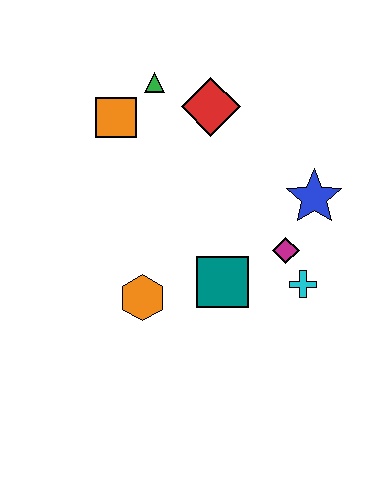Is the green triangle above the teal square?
Yes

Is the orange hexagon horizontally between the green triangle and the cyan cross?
No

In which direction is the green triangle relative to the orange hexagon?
The green triangle is above the orange hexagon.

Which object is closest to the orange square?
The green triangle is closest to the orange square.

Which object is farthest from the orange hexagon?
The green triangle is farthest from the orange hexagon.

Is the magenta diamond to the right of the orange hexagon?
Yes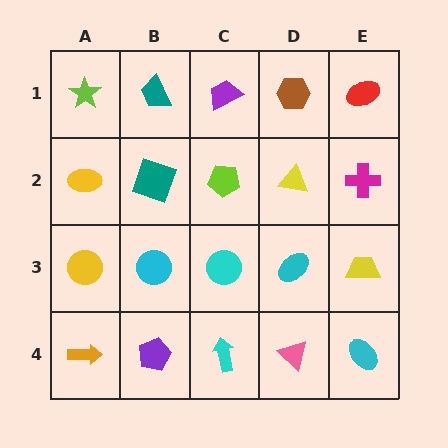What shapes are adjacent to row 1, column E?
A magenta cross (row 2, column E), a brown hexagon (row 1, column D).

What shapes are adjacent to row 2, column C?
A purple trapezoid (row 1, column C), a cyan circle (row 3, column C), a teal square (row 2, column B), a yellow triangle (row 2, column D).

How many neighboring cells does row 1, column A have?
2.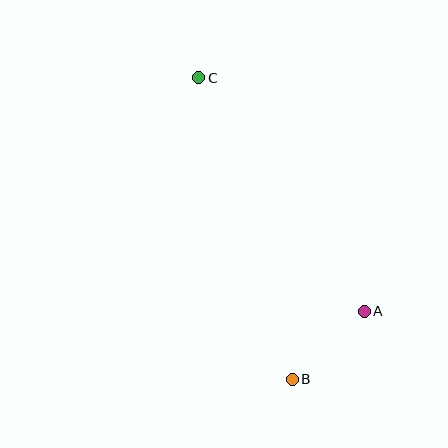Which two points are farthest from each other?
Points B and C are farthest from each other.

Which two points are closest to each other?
Points A and B are closest to each other.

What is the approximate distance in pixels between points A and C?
The distance between A and C is approximately 286 pixels.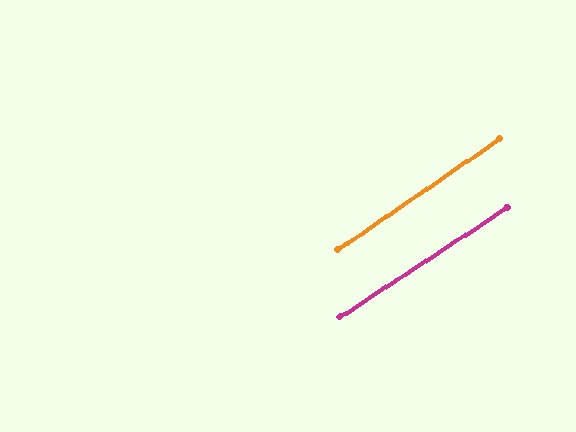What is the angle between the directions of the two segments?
Approximately 1 degree.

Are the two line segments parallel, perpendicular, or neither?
Parallel — their directions differ by only 1.2°.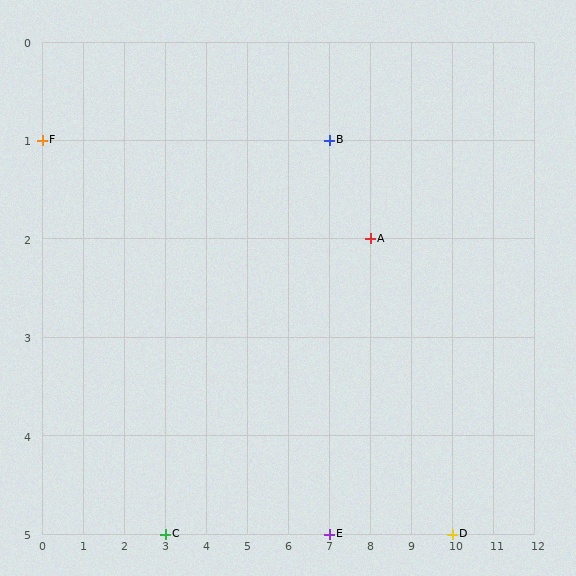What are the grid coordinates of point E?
Point E is at grid coordinates (7, 5).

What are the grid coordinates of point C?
Point C is at grid coordinates (3, 5).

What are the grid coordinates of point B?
Point B is at grid coordinates (7, 1).